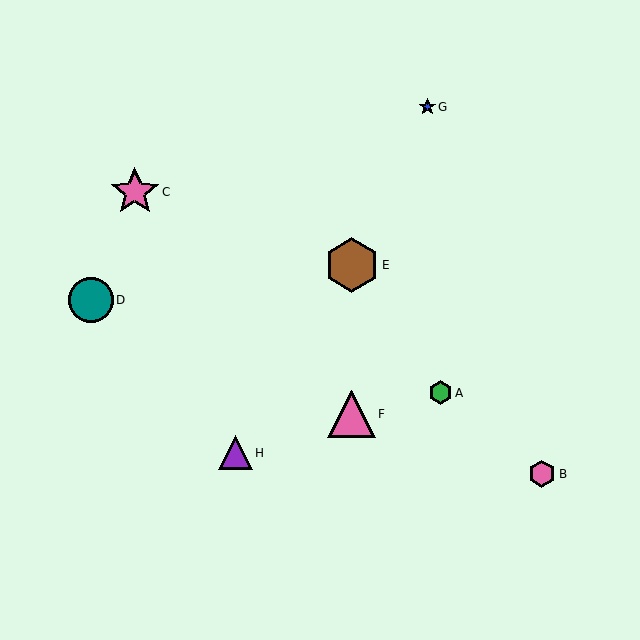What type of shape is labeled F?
Shape F is a pink triangle.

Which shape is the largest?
The brown hexagon (labeled E) is the largest.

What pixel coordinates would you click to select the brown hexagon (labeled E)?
Click at (352, 265) to select the brown hexagon E.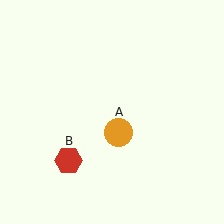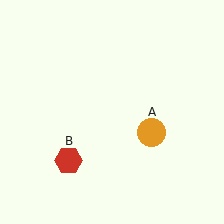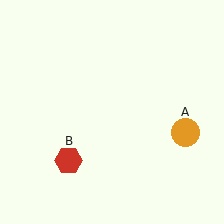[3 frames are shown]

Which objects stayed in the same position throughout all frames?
Red hexagon (object B) remained stationary.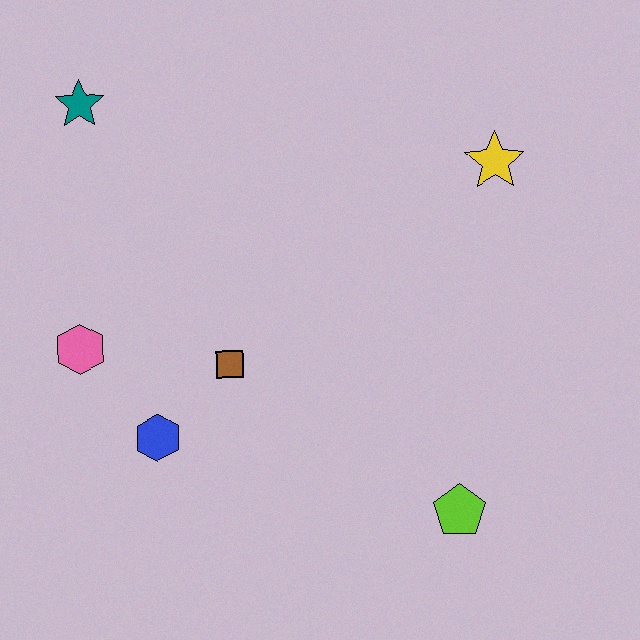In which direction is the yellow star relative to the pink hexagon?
The yellow star is to the right of the pink hexagon.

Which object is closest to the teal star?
The pink hexagon is closest to the teal star.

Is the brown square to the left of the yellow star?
Yes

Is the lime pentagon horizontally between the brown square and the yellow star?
Yes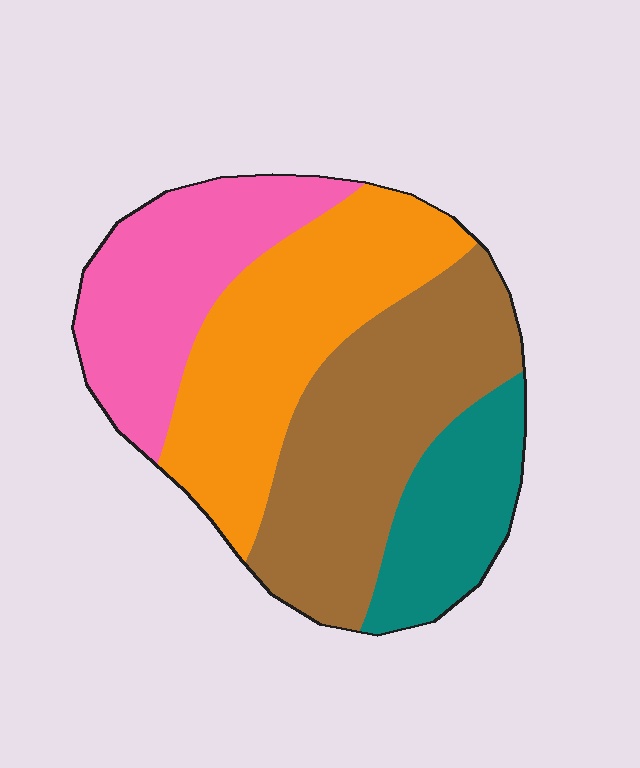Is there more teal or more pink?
Pink.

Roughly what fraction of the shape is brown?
Brown covers roughly 30% of the shape.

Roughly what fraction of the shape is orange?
Orange covers around 30% of the shape.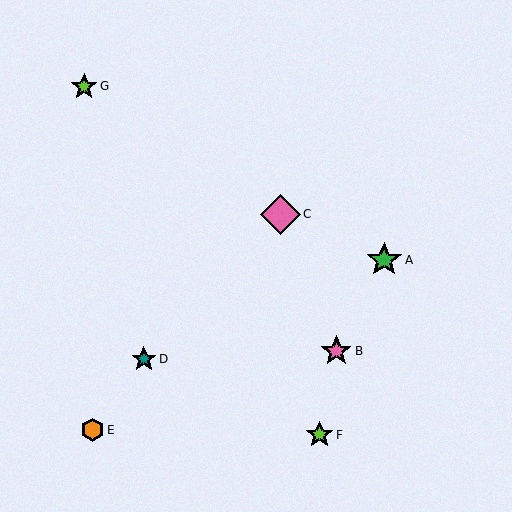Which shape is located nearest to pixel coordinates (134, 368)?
The teal star (labeled D) at (144, 359) is nearest to that location.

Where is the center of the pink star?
The center of the pink star is at (336, 351).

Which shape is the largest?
The pink diamond (labeled C) is the largest.